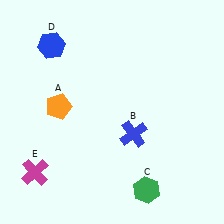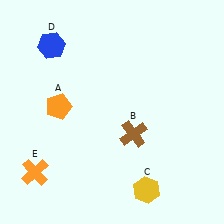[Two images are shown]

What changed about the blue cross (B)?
In Image 1, B is blue. In Image 2, it changed to brown.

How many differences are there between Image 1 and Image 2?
There are 3 differences between the two images.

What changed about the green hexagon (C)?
In Image 1, C is green. In Image 2, it changed to yellow.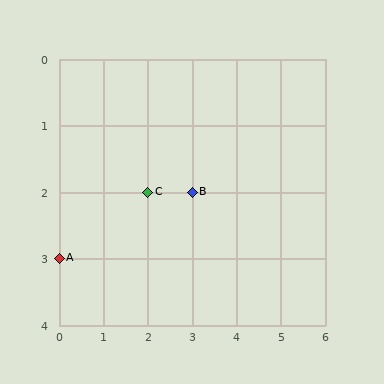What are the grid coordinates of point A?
Point A is at grid coordinates (0, 3).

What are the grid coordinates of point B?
Point B is at grid coordinates (3, 2).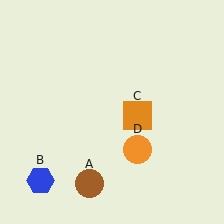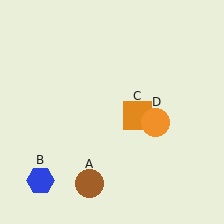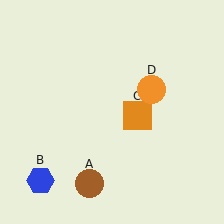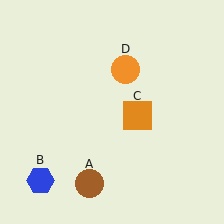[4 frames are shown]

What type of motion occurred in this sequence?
The orange circle (object D) rotated counterclockwise around the center of the scene.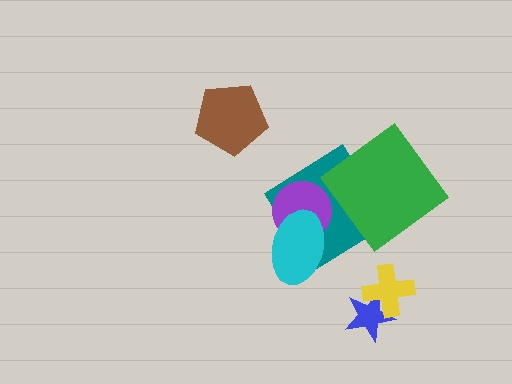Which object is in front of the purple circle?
The cyan ellipse is in front of the purple circle.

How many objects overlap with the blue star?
1 object overlaps with the blue star.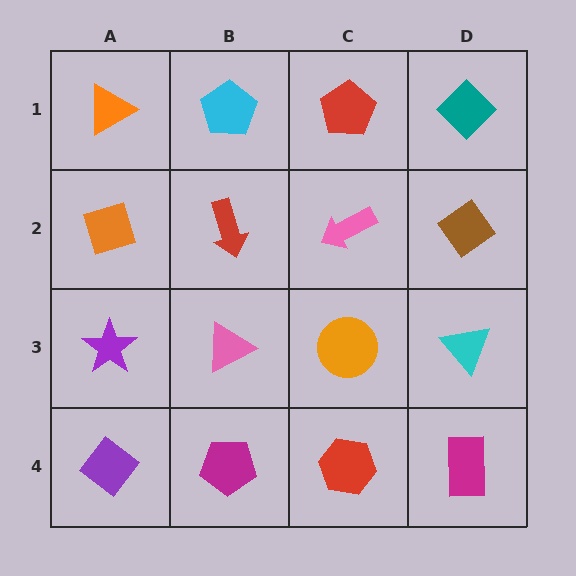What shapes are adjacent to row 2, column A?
An orange triangle (row 1, column A), a purple star (row 3, column A), a red arrow (row 2, column B).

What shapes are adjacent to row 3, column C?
A pink arrow (row 2, column C), a red hexagon (row 4, column C), a pink triangle (row 3, column B), a cyan triangle (row 3, column D).